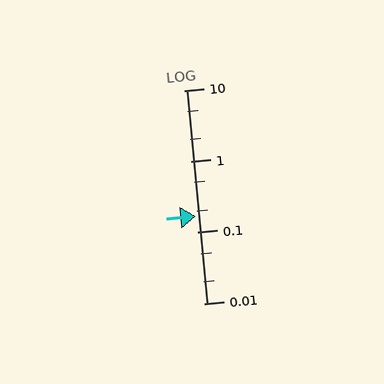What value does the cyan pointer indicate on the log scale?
The pointer indicates approximately 0.17.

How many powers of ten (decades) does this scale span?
The scale spans 3 decades, from 0.01 to 10.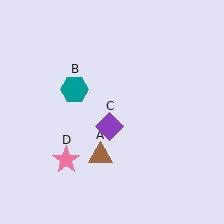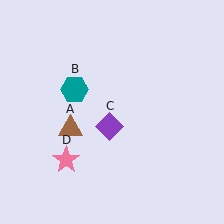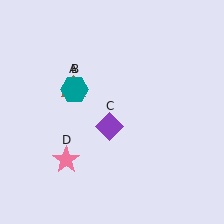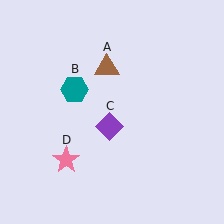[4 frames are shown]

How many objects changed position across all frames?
1 object changed position: brown triangle (object A).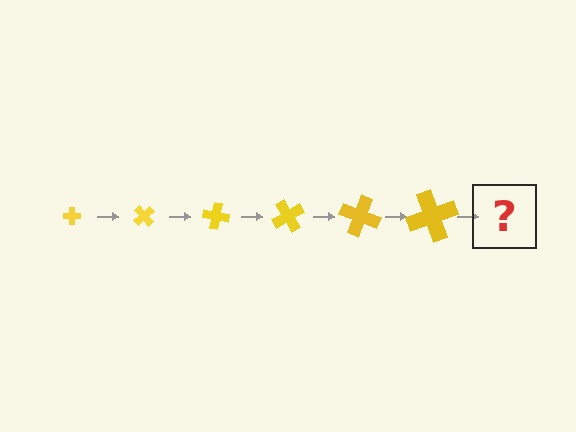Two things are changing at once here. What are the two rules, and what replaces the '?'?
The two rules are that the cross grows larger each step and it rotates 50 degrees each step. The '?' should be a cross, larger than the previous one and rotated 300 degrees from the start.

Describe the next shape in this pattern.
It should be a cross, larger than the previous one and rotated 300 degrees from the start.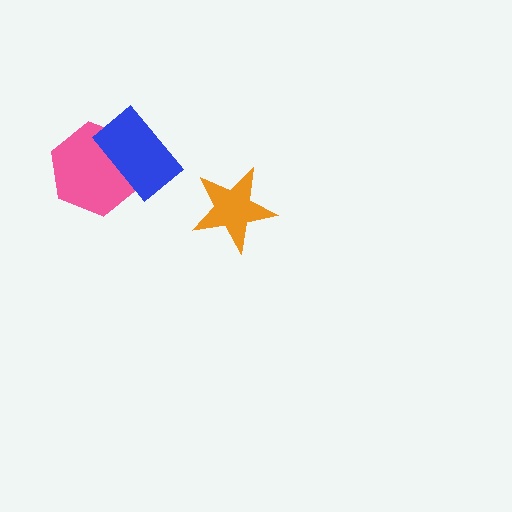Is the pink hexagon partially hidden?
Yes, it is partially covered by another shape.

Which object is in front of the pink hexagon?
The blue rectangle is in front of the pink hexagon.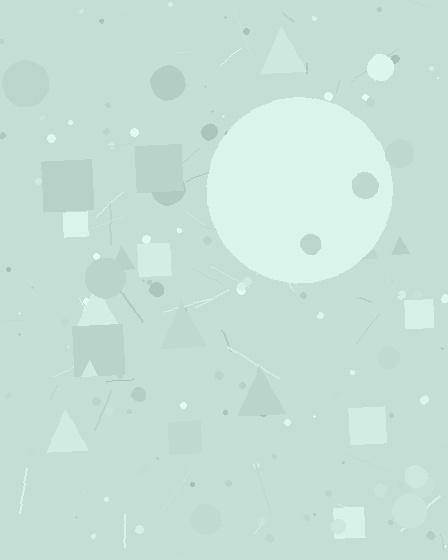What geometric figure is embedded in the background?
A circle is embedded in the background.